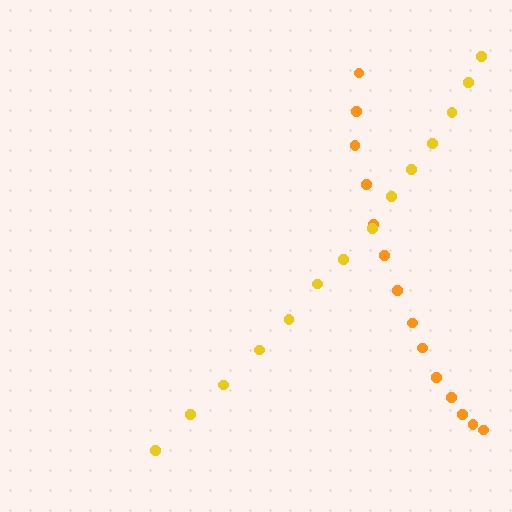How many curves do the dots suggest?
There are 2 distinct paths.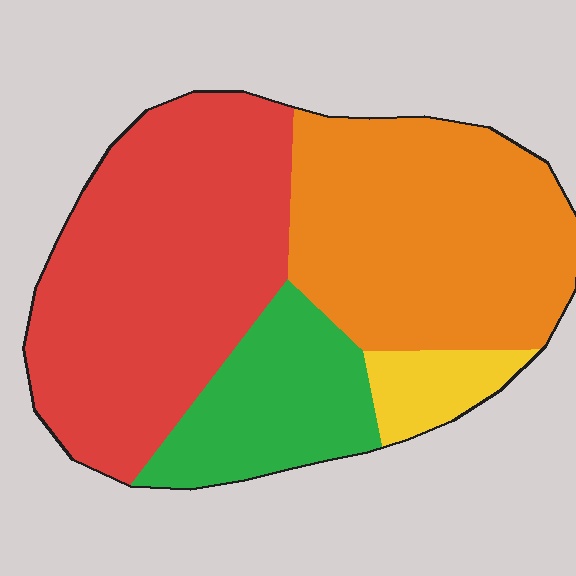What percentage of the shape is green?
Green takes up less than a quarter of the shape.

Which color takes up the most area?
Red, at roughly 40%.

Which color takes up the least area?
Yellow, at roughly 5%.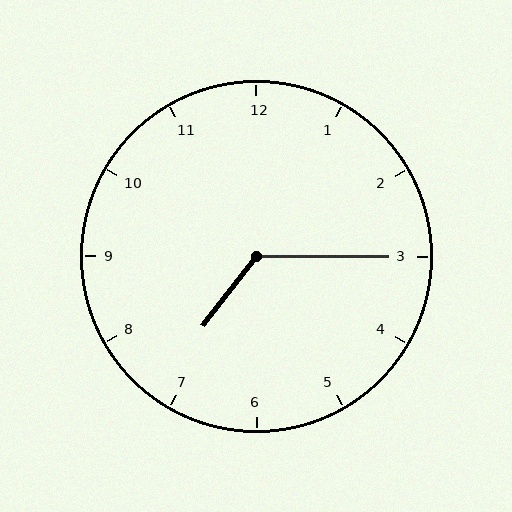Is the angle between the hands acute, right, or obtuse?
It is obtuse.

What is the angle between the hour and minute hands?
Approximately 128 degrees.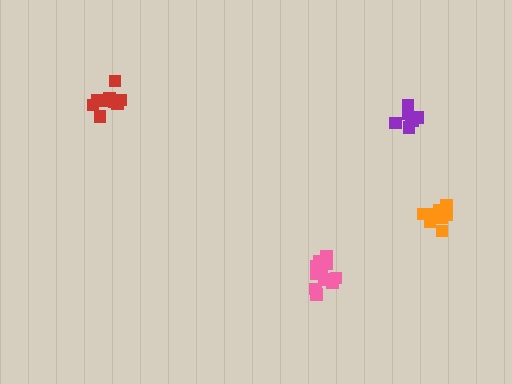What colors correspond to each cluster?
The clusters are colored: purple, orange, pink, red.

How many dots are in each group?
Group 1: 7 dots, Group 2: 9 dots, Group 3: 13 dots, Group 4: 9 dots (38 total).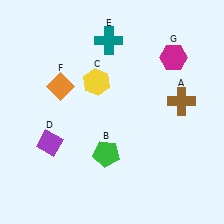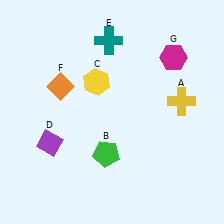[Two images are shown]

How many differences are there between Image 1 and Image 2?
There is 1 difference between the two images.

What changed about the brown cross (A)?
In Image 1, A is brown. In Image 2, it changed to yellow.